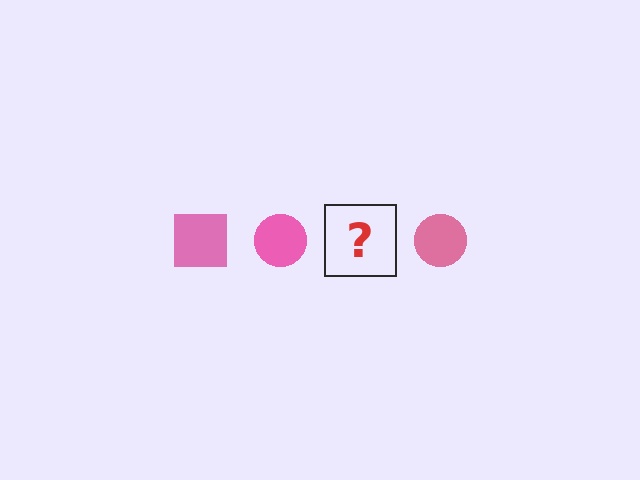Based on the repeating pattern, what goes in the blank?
The blank should be a pink square.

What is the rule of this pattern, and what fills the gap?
The rule is that the pattern cycles through square, circle shapes in pink. The gap should be filled with a pink square.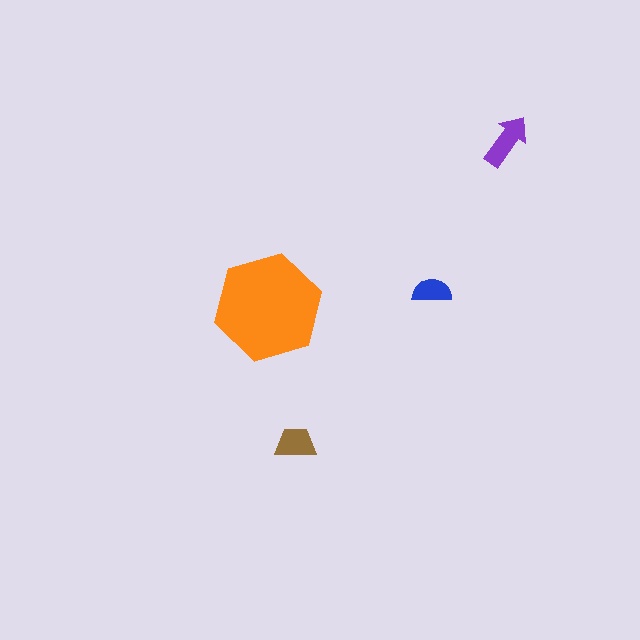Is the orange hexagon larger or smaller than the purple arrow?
Larger.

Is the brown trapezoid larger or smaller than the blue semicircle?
Larger.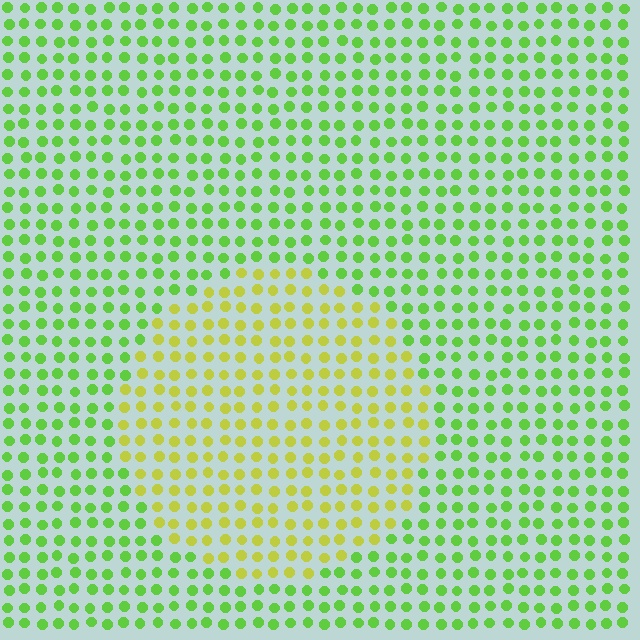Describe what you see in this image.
The image is filled with small lime elements in a uniform arrangement. A circle-shaped region is visible where the elements are tinted to a slightly different hue, forming a subtle color boundary.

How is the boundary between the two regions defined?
The boundary is defined purely by a slight shift in hue (about 40 degrees). Spacing, size, and orientation are identical on both sides.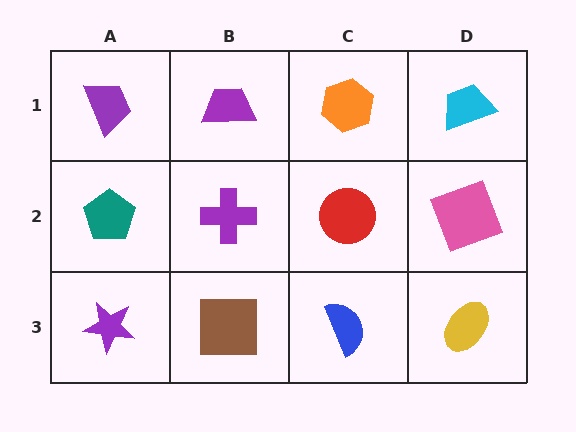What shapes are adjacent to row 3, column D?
A pink square (row 2, column D), a blue semicircle (row 3, column C).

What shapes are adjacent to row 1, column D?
A pink square (row 2, column D), an orange hexagon (row 1, column C).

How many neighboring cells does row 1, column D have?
2.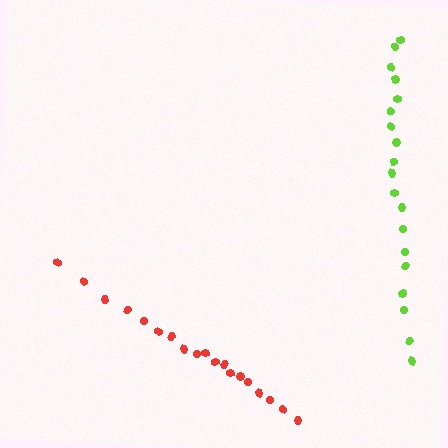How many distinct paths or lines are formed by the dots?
There are 2 distinct paths.